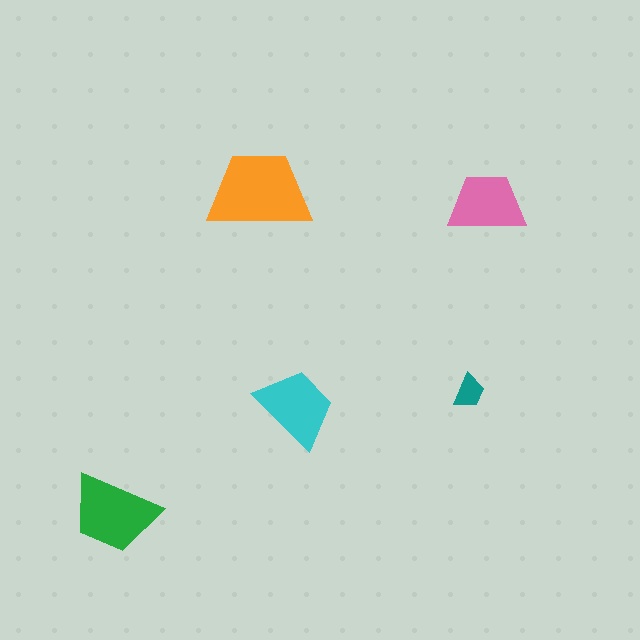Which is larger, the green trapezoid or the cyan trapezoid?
The green one.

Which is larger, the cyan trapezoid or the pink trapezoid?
The cyan one.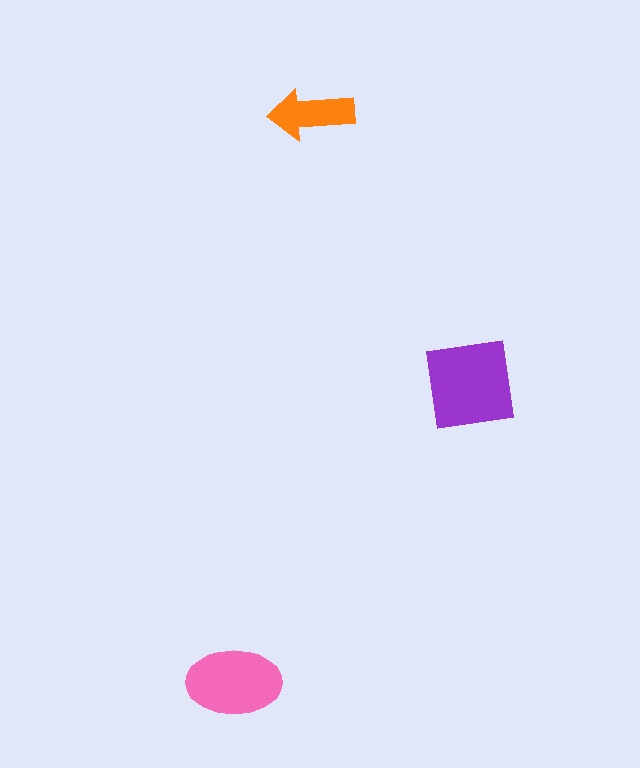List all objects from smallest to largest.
The orange arrow, the pink ellipse, the purple square.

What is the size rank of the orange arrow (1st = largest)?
3rd.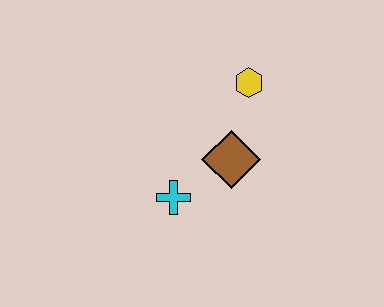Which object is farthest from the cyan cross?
The yellow hexagon is farthest from the cyan cross.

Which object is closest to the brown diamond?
The cyan cross is closest to the brown diamond.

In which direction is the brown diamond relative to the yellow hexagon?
The brown diamond is below the yellow hexagon.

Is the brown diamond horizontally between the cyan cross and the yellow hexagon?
Yes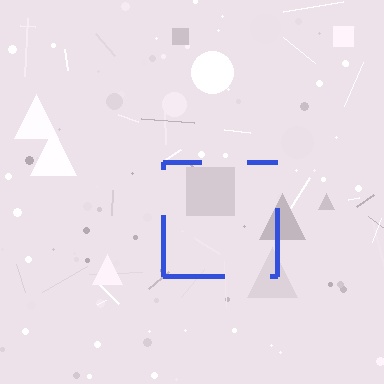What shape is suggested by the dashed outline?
The dashed outline suggests a square.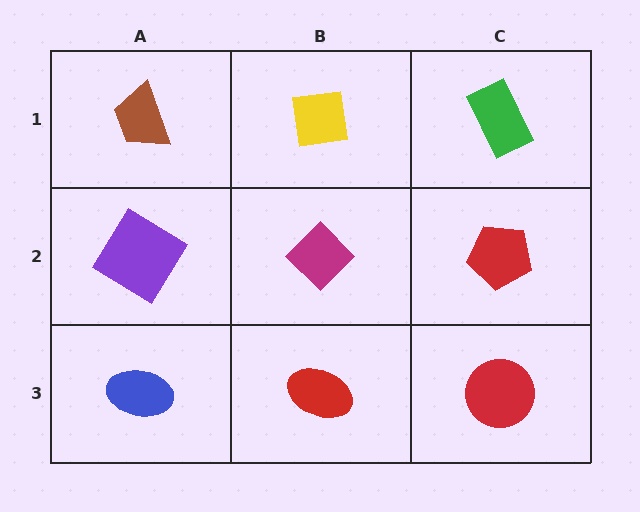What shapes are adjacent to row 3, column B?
A magenta diamond (row 2, column B), a blue ellipse (row 3, column A), a red circle (row 3, column C).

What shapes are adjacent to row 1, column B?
A magenta diamond (row 2, column B), a brown trapezoid (row 1, column A), a green rectangle (row 1, column C).